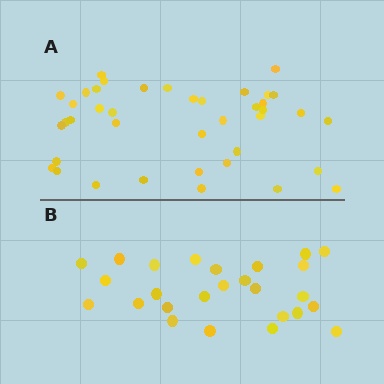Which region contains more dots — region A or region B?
Region A (the top region) has more dots.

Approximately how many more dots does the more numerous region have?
Region A has approximately 15 more dots than region B.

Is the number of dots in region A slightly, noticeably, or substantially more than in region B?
Region A has substantially more. The ratio is roughly 1.5 to 1.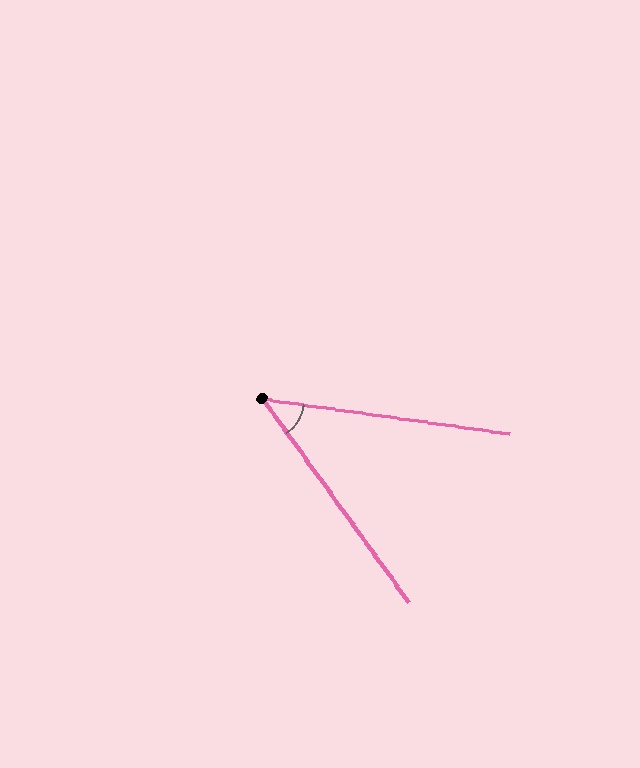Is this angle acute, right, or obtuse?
It is acute.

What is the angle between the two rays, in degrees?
Approximately 46 degrees.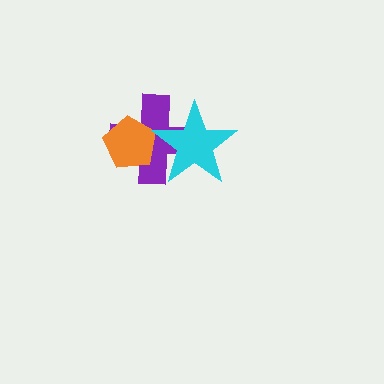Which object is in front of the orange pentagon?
The cyan star is in front of the orange pentagon.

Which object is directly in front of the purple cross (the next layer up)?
The orange pentagon is directly in front of the purple cross.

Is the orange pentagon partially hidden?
Yes, it is partially covered by another shape.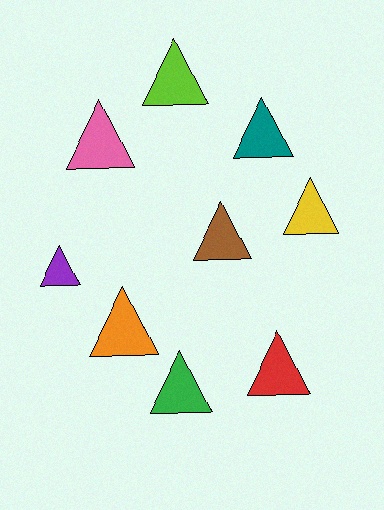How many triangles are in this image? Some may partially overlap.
There are 9 triangles.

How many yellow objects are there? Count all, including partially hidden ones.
There is 1 yellow object.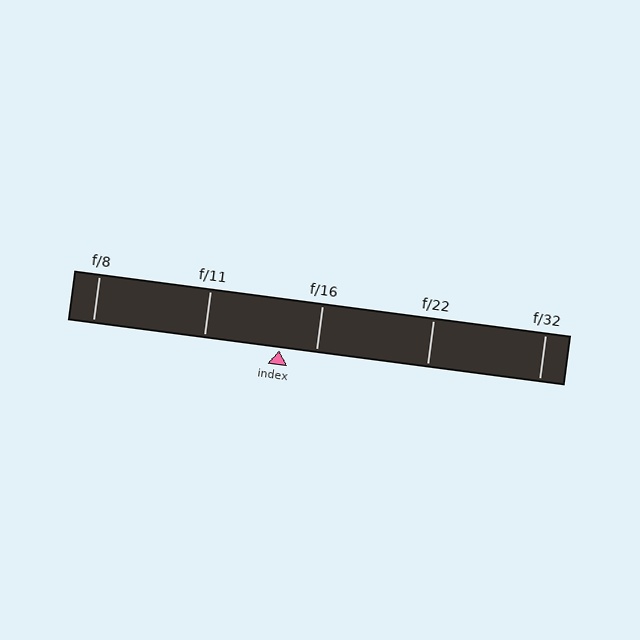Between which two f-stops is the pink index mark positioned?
The index mark is between f/11 and f/16.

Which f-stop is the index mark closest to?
The index mark is closest to f/16.